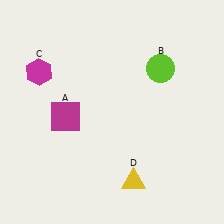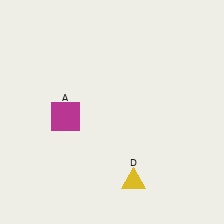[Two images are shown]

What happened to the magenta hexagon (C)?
The magenta hexagon (C) was removed in Image 2. It was in the top-left area of Image 1.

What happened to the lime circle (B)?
The lime circle (B) was removed in Image 2. It was in the top-right area of Image 1.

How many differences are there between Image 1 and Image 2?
There are 2 differences between the two images.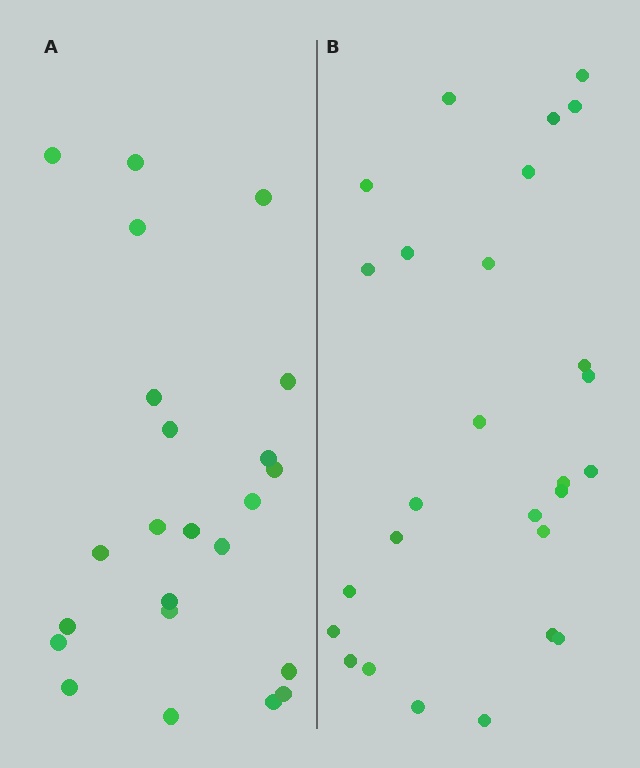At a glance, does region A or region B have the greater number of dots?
Region B (the right region) has more dots.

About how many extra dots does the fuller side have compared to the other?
Region B has about 4 more dots than region A.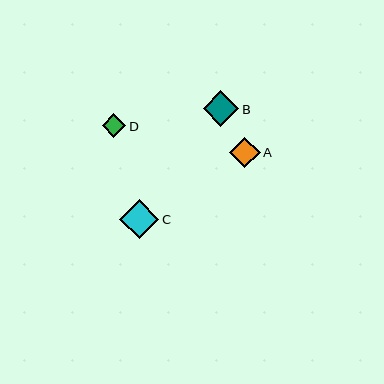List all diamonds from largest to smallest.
From largest to smallest: C, B, A, D.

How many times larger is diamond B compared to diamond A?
Diamond B is approximately 1.2 times the size of diamond A.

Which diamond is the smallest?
Diamond D is the smallest with a size of approximately 23 pixels.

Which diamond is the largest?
Diamond C is the largest with a size of approximately 39 pixels.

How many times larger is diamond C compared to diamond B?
Diamond C is approximately 1.1 times the size of diamond B.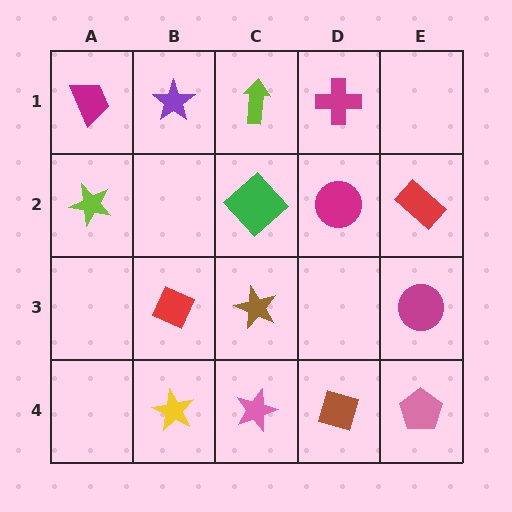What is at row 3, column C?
A brown star.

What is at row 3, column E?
A magenta circle.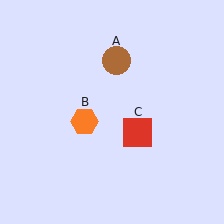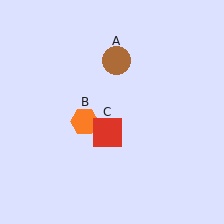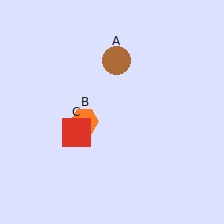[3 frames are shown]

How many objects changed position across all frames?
1 object changed position: red square (object C).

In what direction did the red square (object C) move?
The red square (object C) moved left.